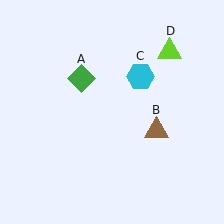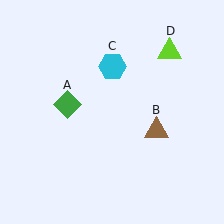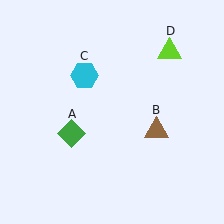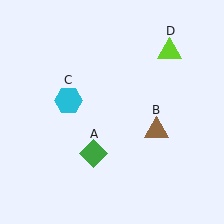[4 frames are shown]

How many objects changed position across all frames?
2 objects changed position: green diamond (object A), cyan hexagon (object C).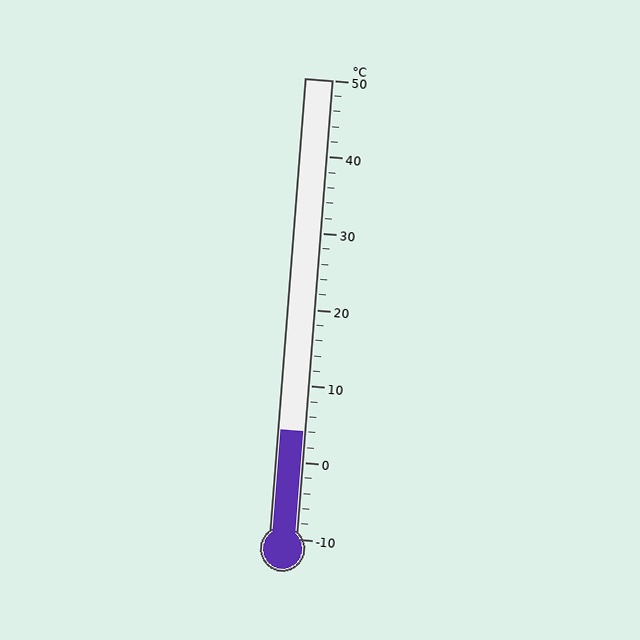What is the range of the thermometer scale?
The thermometer scale ranges from -10°C to 50°C.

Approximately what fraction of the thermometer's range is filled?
The thermometer is filled to approximately 25% of its range.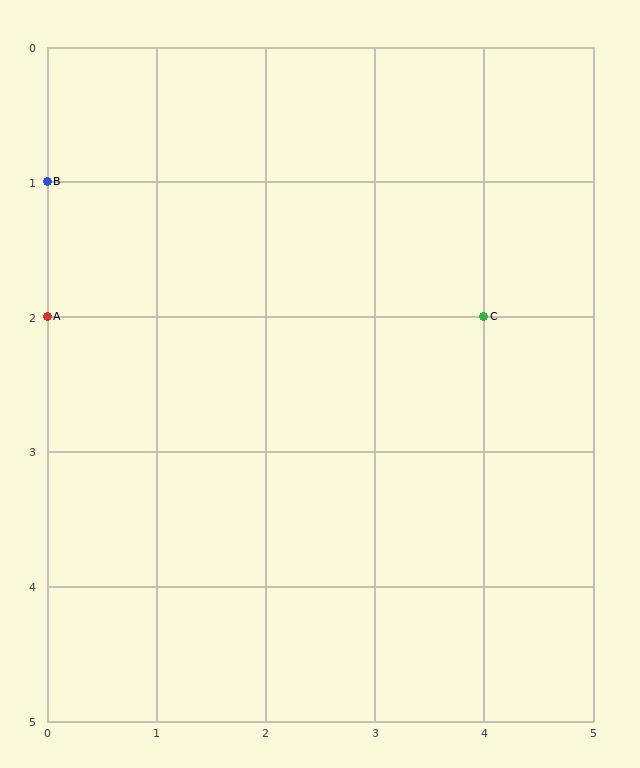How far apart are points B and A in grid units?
Points B and A are 1 row apart.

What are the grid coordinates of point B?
Point B is at grid coordinates (0, 1).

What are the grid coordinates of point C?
Point C is at grid coordinates (4, 2).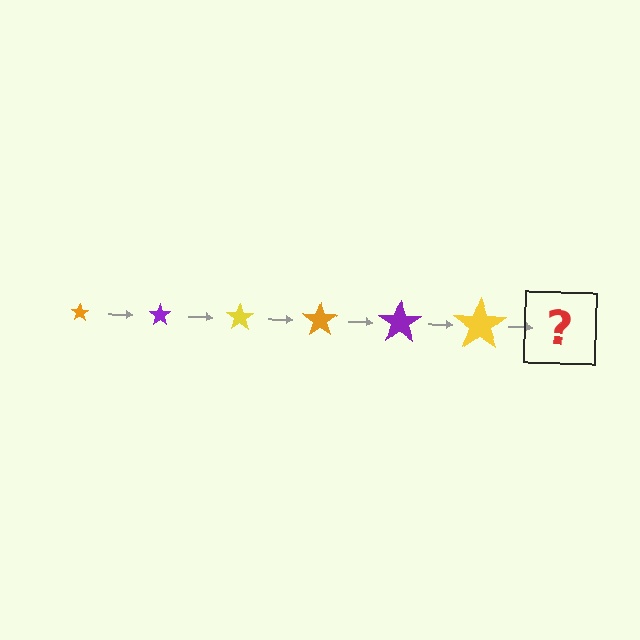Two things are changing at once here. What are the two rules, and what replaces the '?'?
The two rules are that the star grows larger each step and the color cycles through orange, purple, and yellow. The '?' should be an orange star, larger than the previous one.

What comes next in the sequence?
The next element should be an orange star, larger than the previous one.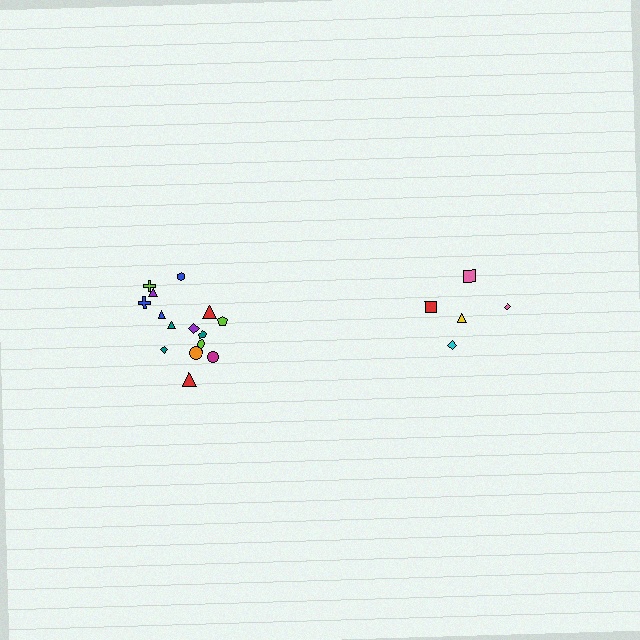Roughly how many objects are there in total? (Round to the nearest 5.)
Roughly 20 objects in total.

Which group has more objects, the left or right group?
The left group.